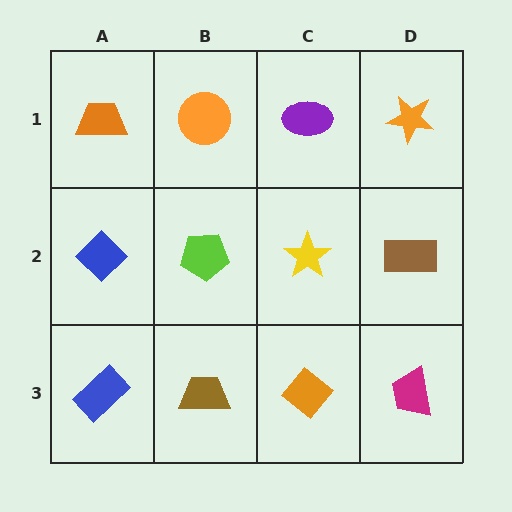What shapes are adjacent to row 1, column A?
A blue diamond (row 2, column A), an orange circle (row 1, column B).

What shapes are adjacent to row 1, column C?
A yellow star (row 2, column C), an orange circle (row 1, column B), an orange star (row 1, column D).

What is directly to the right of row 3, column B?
An orange diamond.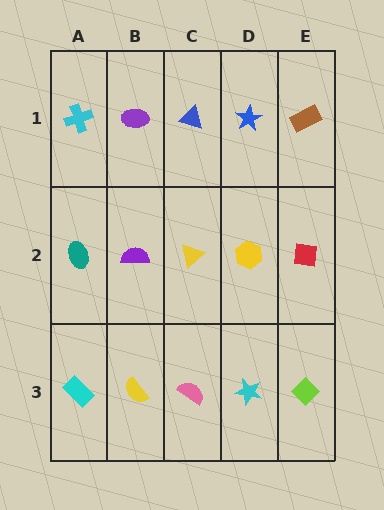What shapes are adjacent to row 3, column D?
A yellow hexagon (row 2, column D), a pink semicircle (row 3, column C), a lime diamond (row 3, column E).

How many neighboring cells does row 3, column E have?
2.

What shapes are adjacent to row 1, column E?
A red square (row 2, column E), a blue star (row 1, column D).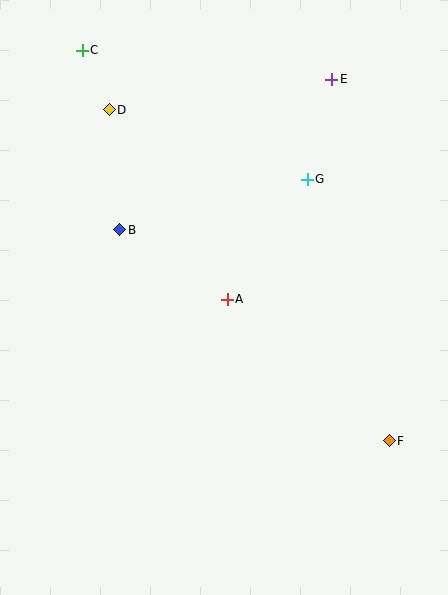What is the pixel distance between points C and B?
The distance between C and B is 184 pixels.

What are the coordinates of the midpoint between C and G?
The midpoint between C and G is at (195, 115).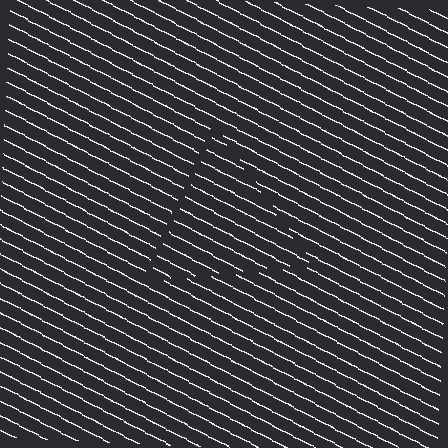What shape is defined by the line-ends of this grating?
An illusory triangle. The interior of the shape contains the same grating, shifted by half a period — the contour is defined by the phase discontinuity where line-ends from the inner and outer gratings abut.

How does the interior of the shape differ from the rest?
The interior of the shape contains the same grating, shifted by half a period — the contour is defined by the phase discontinuity where line-ends from the inner and outer gratings abut.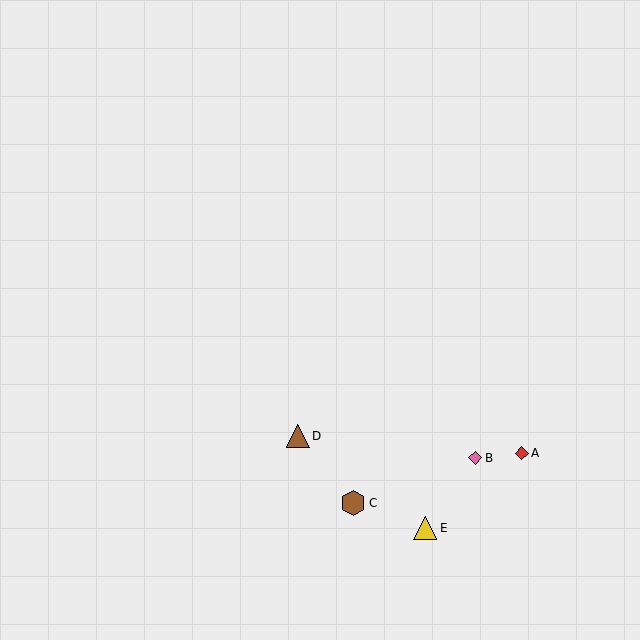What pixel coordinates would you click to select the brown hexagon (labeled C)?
Click at (353, 503) to select the brown hexagon C.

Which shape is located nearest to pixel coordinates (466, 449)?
The pink diamond (labeled B) at (475, 458) is nearest to that location.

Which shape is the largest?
The brown hexagon (labeled C) is the largest.